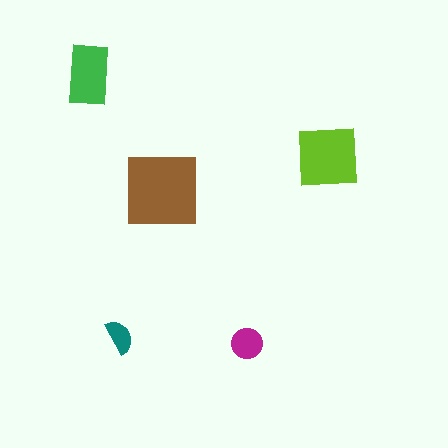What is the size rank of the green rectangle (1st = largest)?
3rd.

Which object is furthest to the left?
The green rectangle is leftmost.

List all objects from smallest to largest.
The teal semicircle, the magenta circle, the green rectangle, the lime square, the brown square.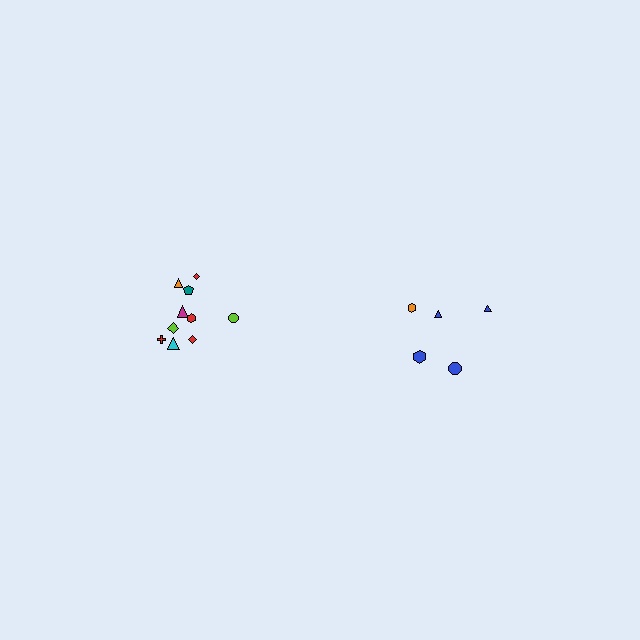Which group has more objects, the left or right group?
The left group.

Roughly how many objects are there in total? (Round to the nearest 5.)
Roughly 15 objects in total.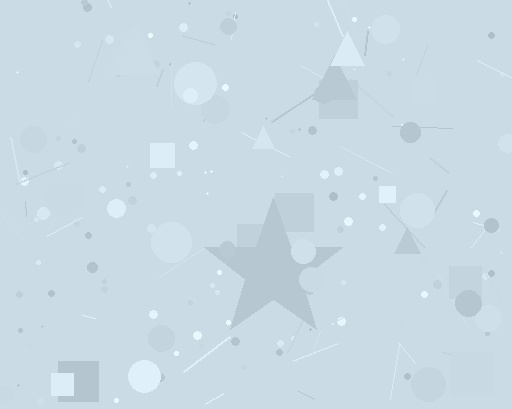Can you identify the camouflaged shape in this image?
The camouflaged shape is a star.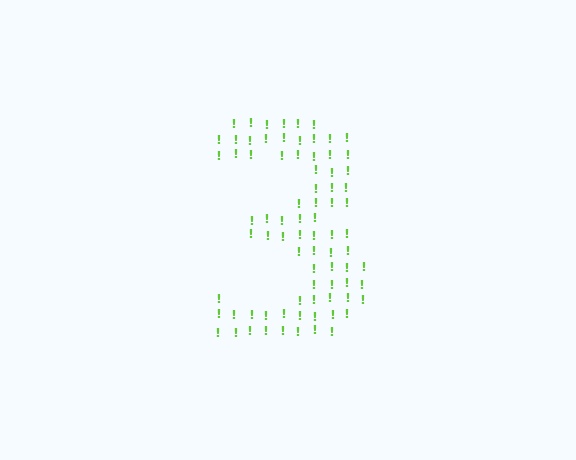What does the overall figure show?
The overall figure shows the digit 3.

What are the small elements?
The small elements are exclamation marks.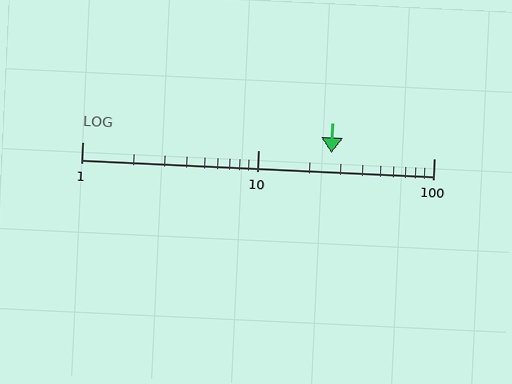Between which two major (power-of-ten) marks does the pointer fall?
The pointer is between 10 and 100.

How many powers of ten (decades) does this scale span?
The scale spans 2 decades, from 1 to 100.